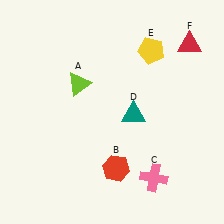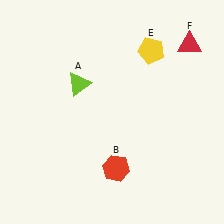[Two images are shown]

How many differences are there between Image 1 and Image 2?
There are 2 differences between the two images.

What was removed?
The pink cross (C), the teal triangle (D) were removed in Image 2.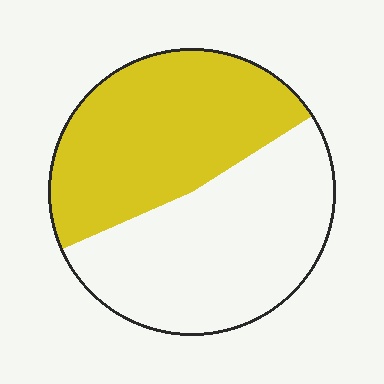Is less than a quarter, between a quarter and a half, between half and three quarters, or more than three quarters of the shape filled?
Between a quarter and a half.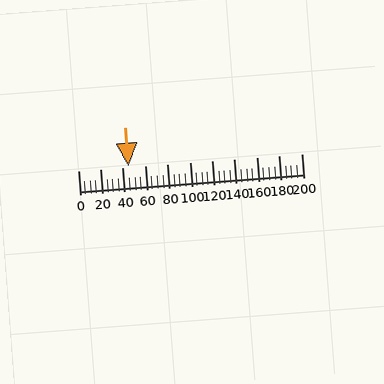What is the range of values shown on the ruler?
The ruler shows values from 0 to 200.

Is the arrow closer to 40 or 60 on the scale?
The arrow is closer to 40.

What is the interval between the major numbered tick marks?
The major tick marks are spaced 20 units apart.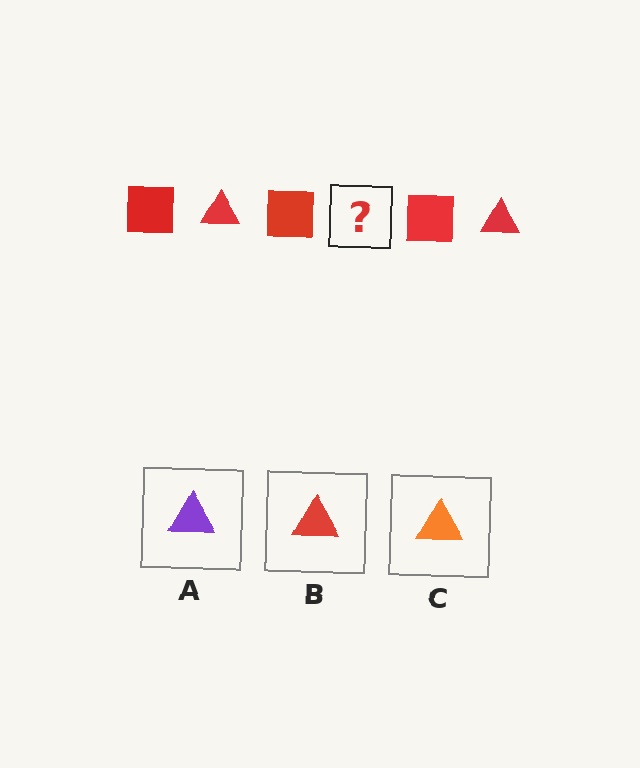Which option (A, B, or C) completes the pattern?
B.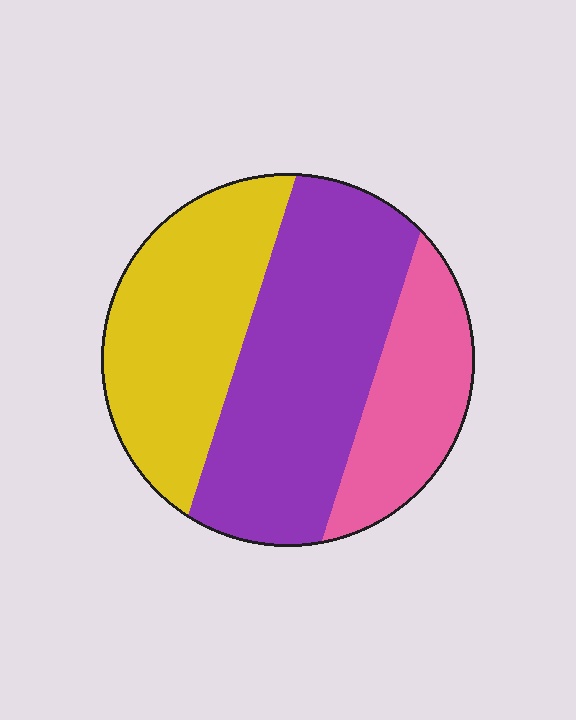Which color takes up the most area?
Purple, at roughly 45%.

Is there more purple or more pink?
Purple.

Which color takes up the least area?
Pink, at roughly 20%.